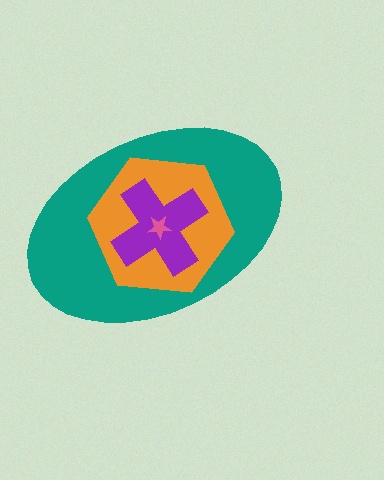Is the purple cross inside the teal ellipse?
Yes.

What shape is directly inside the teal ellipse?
The orange hexagon.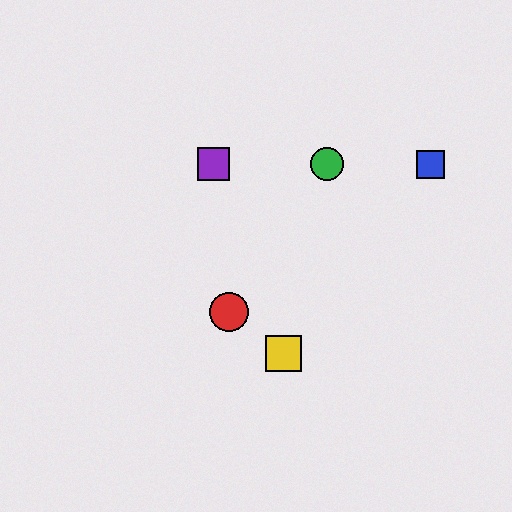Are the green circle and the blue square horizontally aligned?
Yes, both are at y≈164.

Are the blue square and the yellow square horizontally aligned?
No, the blue square is at y≈164 and the yellow square is at y≈354.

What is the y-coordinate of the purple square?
The purple square is at y≈164.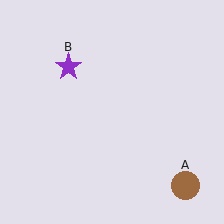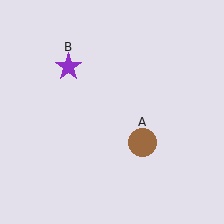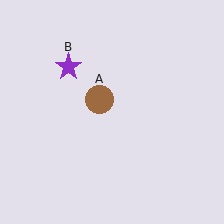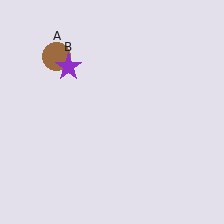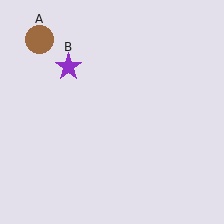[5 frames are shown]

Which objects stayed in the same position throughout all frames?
Purple star (object B) remained stationary.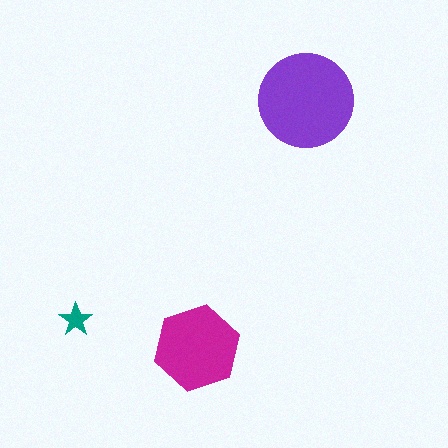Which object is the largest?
The purple circle.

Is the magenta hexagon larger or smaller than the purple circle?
Smaller.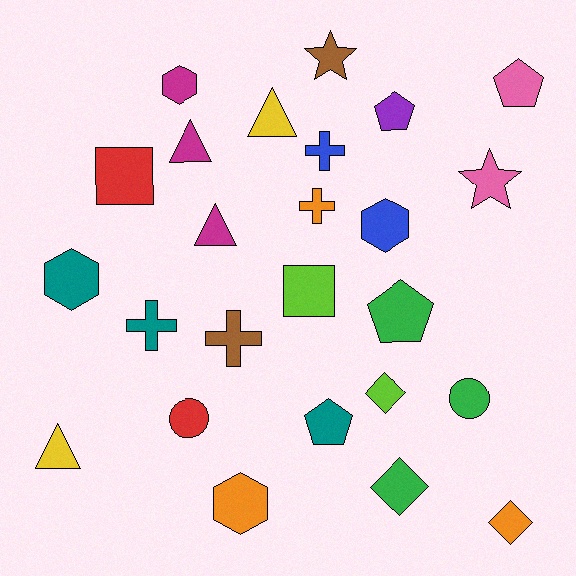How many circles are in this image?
There are 2 circles.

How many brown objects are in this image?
There are 2 brown objects.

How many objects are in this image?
There are 25 objects.